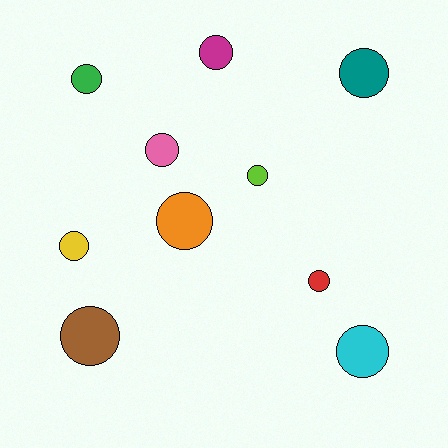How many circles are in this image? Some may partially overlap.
There are 10 circles.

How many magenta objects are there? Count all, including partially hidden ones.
There is 1 magenta object.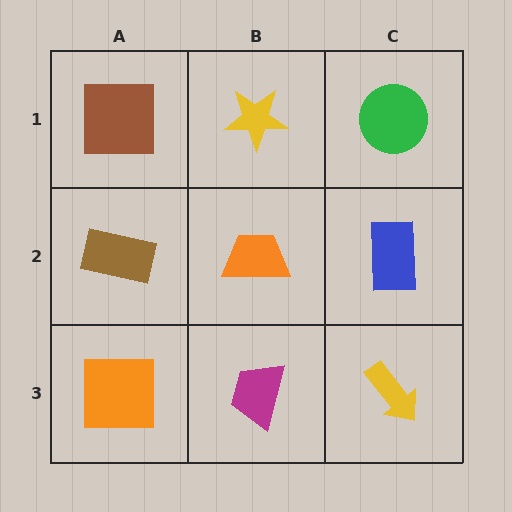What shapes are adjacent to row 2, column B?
A yellow star (row 1, column B), a magenta trapezoid (row 3, column B), a brown rectangle (row 2, column A), a blue rectangle (row 2, column C).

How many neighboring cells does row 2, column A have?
3.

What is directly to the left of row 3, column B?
An orange square.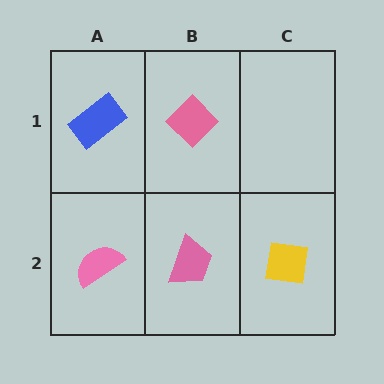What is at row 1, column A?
A blue rectangle.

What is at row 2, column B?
A pink trapezoid.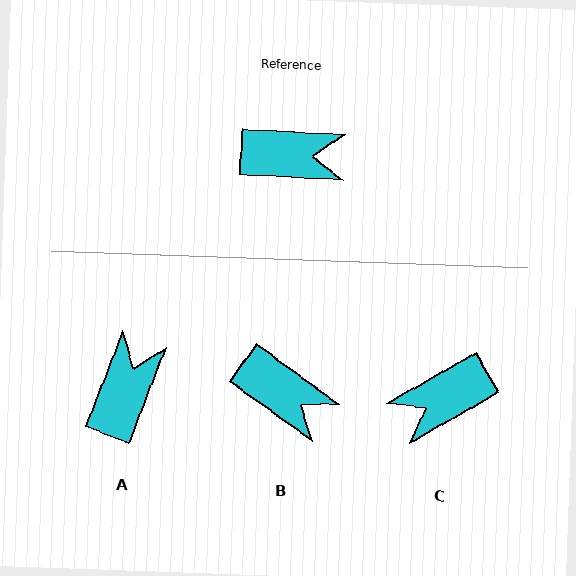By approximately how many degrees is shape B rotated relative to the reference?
Approximately 33 degrees clockwise.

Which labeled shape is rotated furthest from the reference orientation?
C, about 147 degrees away.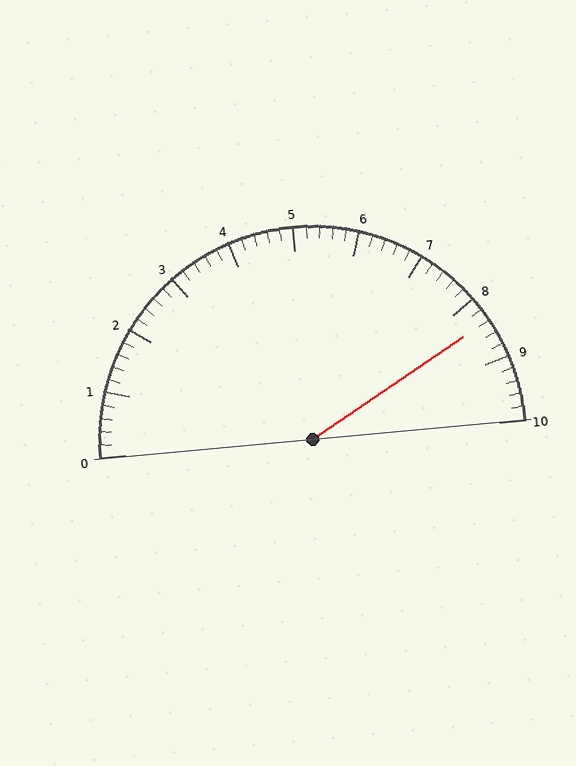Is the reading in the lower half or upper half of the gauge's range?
The reading is in the upper half of the range (0 to 10).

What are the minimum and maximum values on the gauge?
The gauge ranges from 0 to 10.